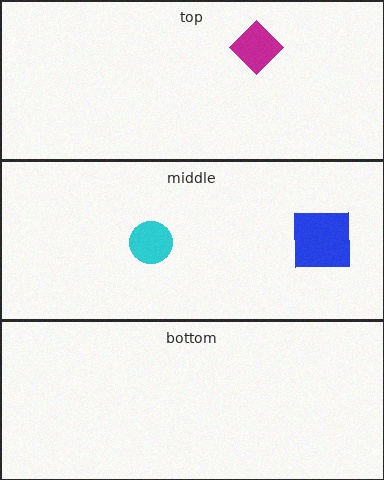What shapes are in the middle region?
The blue square, the cyan circle.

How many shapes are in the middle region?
2.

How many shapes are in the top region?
1.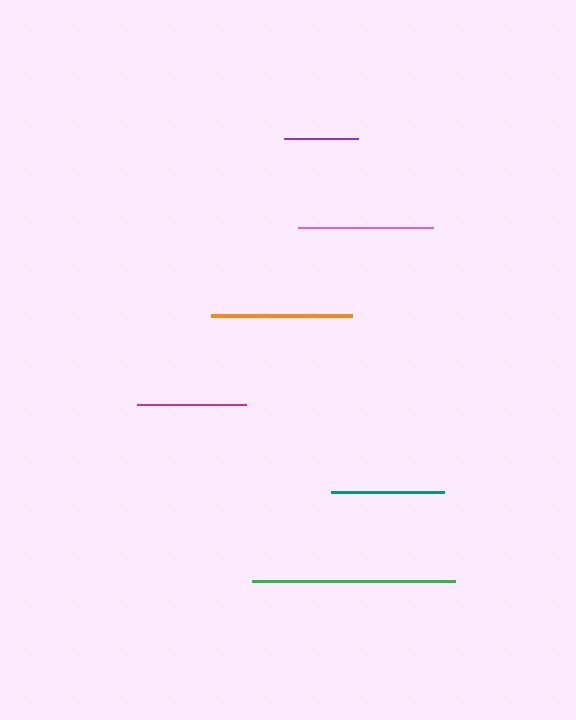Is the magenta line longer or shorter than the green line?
The green line is longer than the magenta line.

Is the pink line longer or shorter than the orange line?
The orange line is longer than the pink line.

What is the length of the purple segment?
The purple segment is approximately 74 pixels long.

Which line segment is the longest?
The green line is the longest at approximately 202 pixels.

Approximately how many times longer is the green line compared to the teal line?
The green line is approximately 1.8 times the length of the teal line.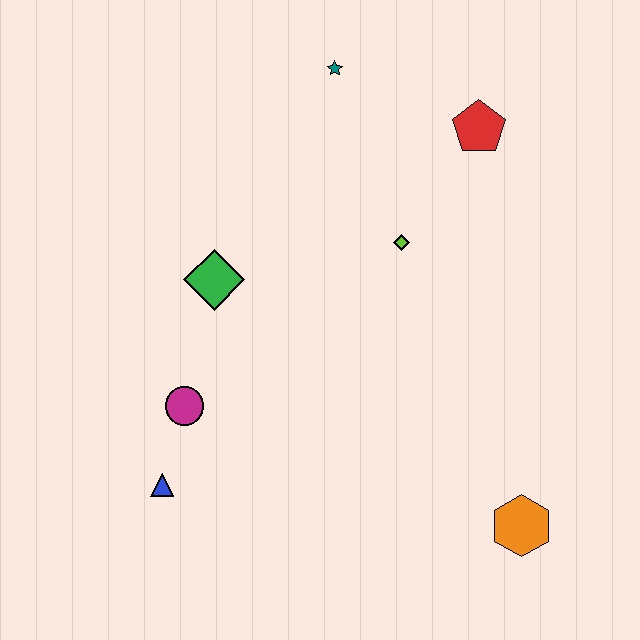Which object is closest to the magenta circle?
The blue triangle is closest to the magenta circle.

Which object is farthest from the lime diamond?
The blue triangle is farthest from the lime diamond.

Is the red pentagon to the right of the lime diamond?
Yes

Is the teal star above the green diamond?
Yes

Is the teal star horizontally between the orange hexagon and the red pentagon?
No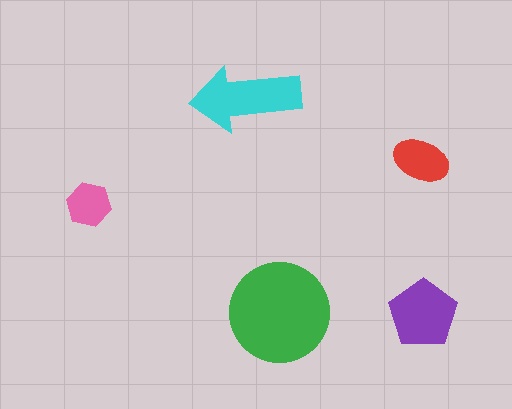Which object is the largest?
The green circle.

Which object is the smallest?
The pink hexagon.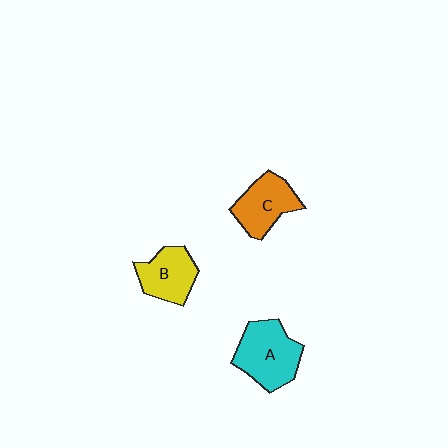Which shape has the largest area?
Shape A (cyan).